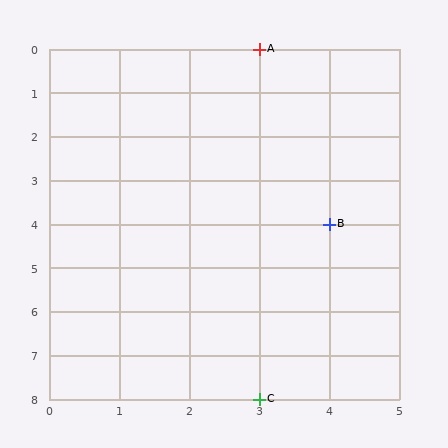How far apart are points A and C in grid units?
Points A and C are 8 rows apart.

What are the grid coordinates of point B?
Point B is at grid coordinates (4, 4).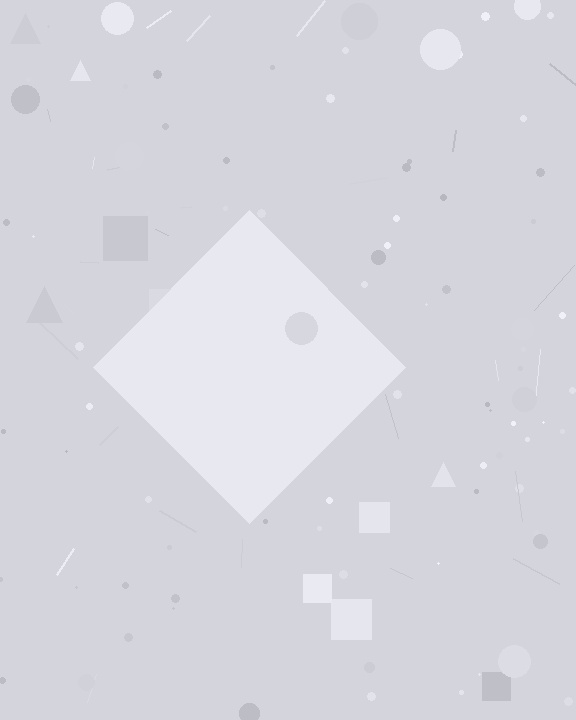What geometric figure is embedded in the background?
A diamond is embedded in the background.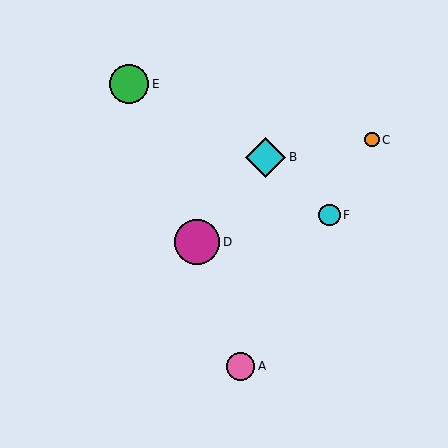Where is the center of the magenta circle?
The center of the magenta circle is at (197, 242).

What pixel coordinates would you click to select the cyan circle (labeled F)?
Click at (330, 215) to select the cyan circle F.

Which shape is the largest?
The magenta circle (labeled D) is the largest.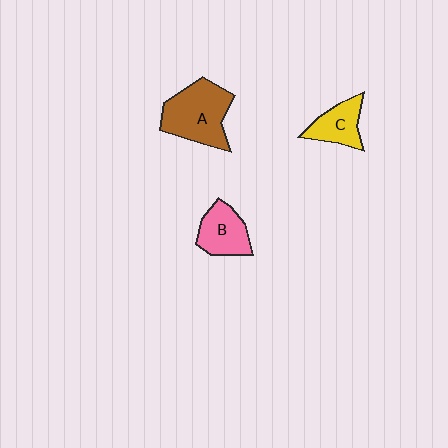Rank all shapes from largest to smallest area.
From largest to smallest: A (brown), B (pink), C (yellow).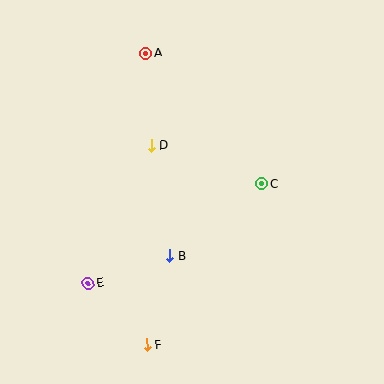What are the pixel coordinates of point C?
Point C is at (262, 183).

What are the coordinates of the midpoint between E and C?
The midpoint between E and C is at (175, 233).